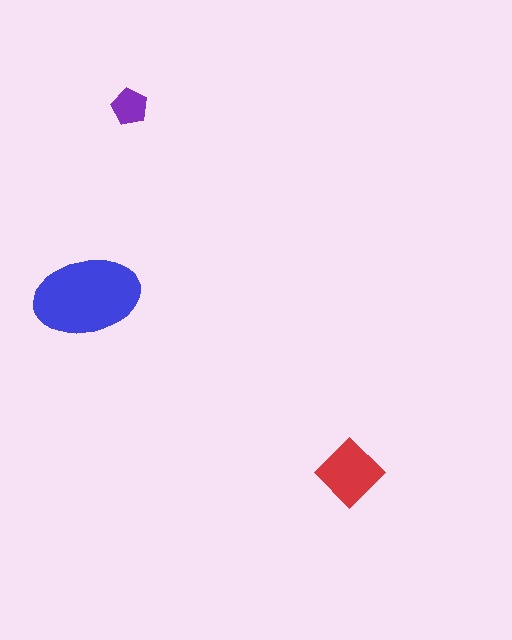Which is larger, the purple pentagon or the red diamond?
The red diamond.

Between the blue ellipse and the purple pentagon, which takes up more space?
The blue ellipse.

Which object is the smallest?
The purple pentagon.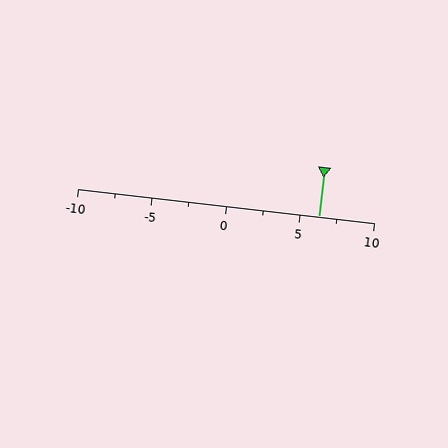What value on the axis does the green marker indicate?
The marker indicates approximately 6.2.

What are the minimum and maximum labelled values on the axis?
The axis runs from -10 to 10.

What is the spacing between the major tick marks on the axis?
The major ticks are spaced 5 apart.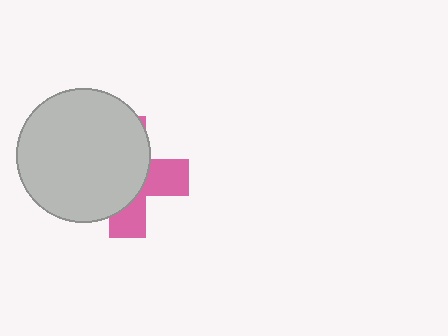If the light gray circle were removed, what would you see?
You would see the complete pink cross.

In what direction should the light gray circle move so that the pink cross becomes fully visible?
The light gray circle should move left. That is the shortest direction to clear the overlap and leave the pink cross fully visible.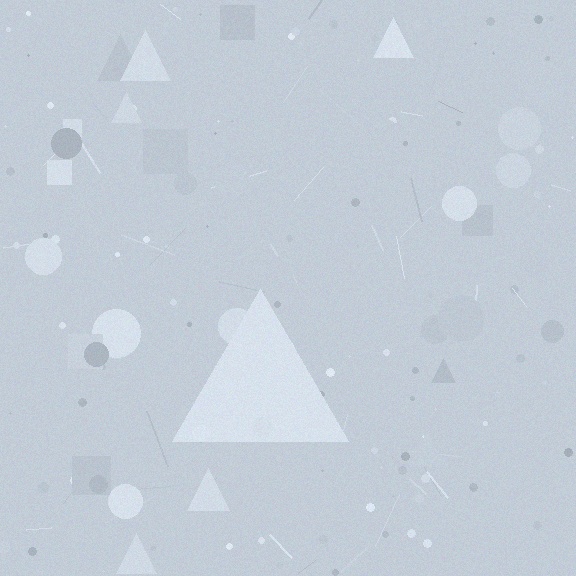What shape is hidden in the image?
A triangle is hidden in the image.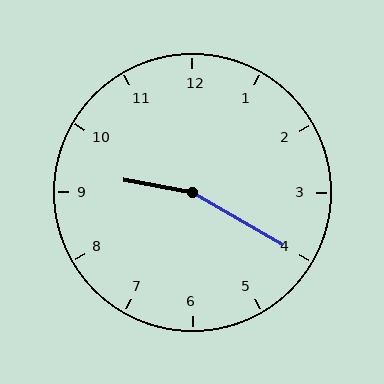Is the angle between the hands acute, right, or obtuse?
It is obtuse.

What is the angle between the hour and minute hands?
Approximately 160 degrees.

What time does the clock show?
9:20.